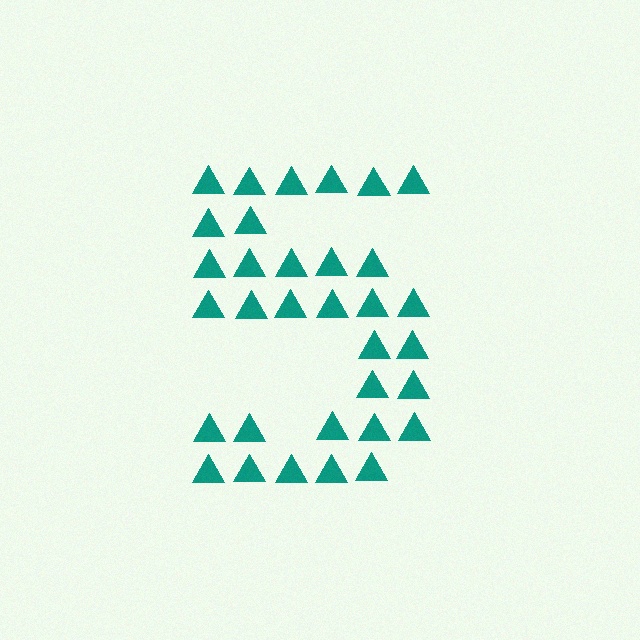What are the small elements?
The small elements are triangles.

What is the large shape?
The large shape is the digit 5.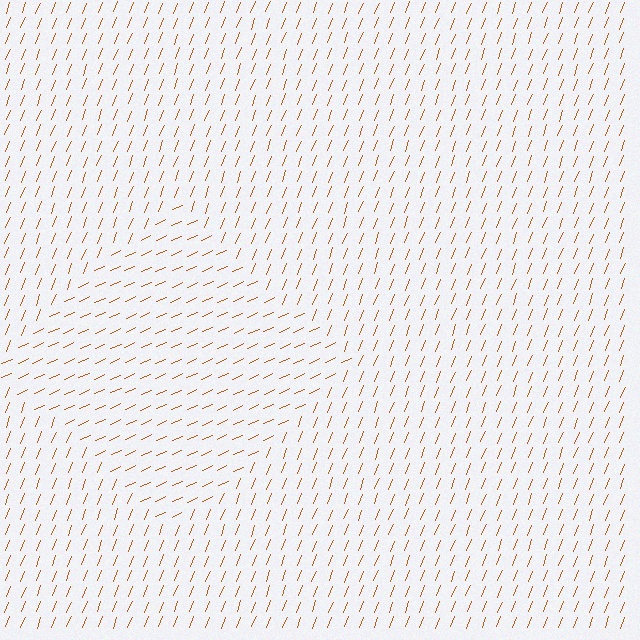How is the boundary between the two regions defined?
The boundary is defined purely by a change in line orientation (approximately 45 degrees difference). All lines are the same color and thickness.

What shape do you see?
I see a diamond.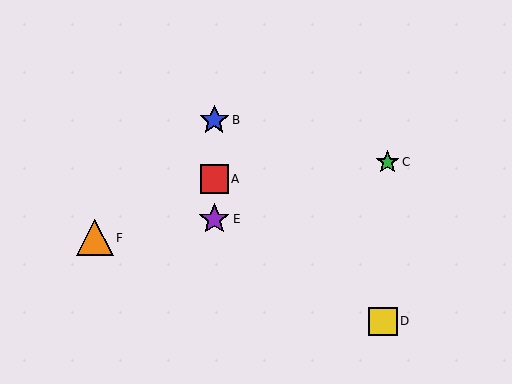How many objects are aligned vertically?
3 objects (A, B, E) are aligned vertically.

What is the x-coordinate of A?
Object A is at x≈214.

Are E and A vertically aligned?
Yes, both are at x≈214.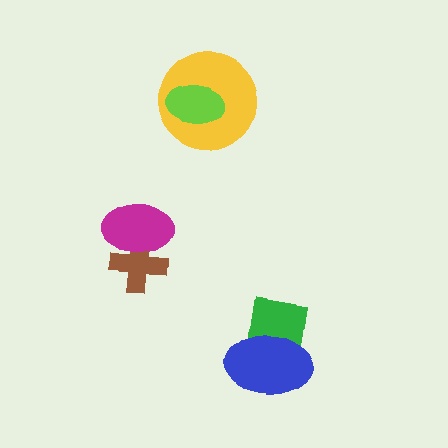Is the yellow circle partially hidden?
Yes, it is partially covered by another shape.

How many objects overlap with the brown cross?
1 object overlaps with the brown cross.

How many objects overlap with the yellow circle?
1 object overlaps with the yellow circle.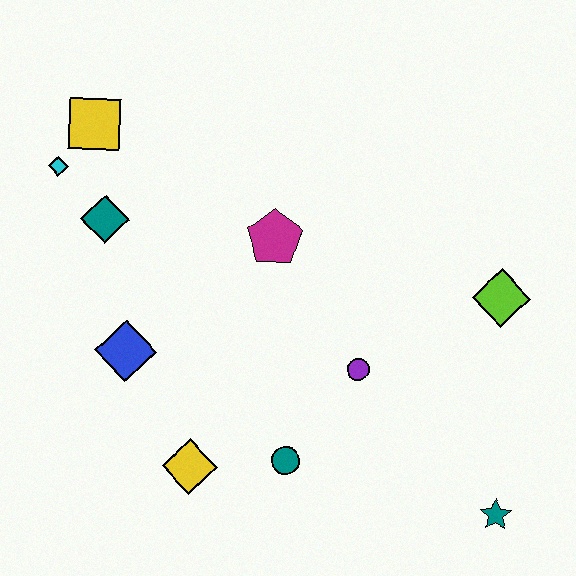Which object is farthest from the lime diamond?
The cyan diamond is farthest from the lime diamond.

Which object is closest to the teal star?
The purple circle is closest to the teal star.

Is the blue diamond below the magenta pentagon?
Yes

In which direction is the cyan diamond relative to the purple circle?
The cyan diamond is to the left of the purple circle.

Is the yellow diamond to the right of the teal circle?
No